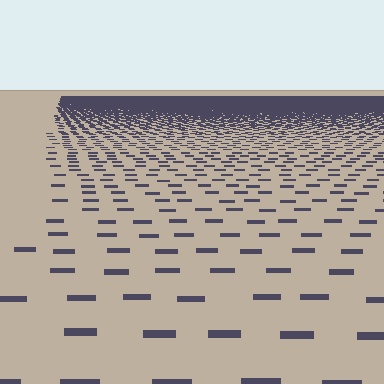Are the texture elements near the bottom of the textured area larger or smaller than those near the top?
Larger. Near the bottom, elements are closer to the viewer and appear at a bigger on-screen size.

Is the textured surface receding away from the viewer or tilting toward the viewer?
The surface is receding away from the viewer. Texture elements get smaller and denser toward the top.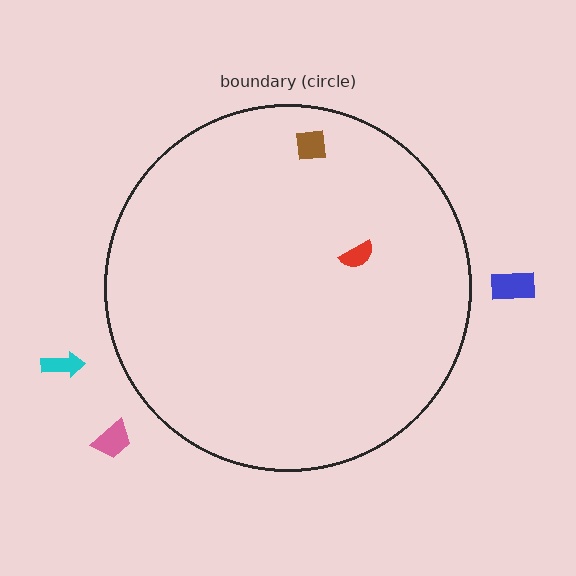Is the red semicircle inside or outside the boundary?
Inside.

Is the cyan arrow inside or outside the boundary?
Outside.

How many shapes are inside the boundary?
2 inside, 3 outside.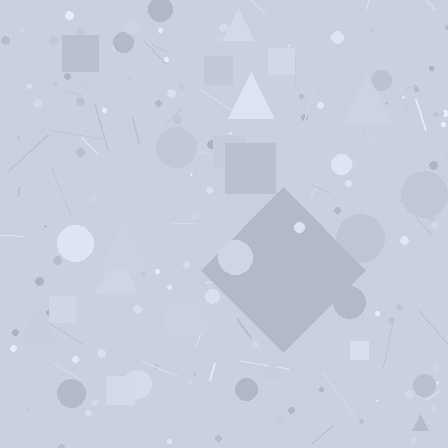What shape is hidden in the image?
A diamond is hidden in the image.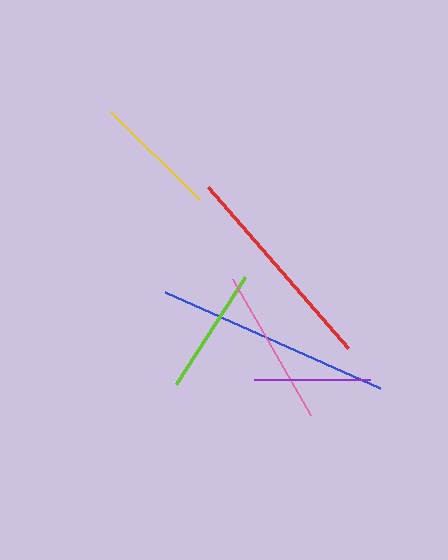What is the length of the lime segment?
The lime segment is approximately 127 pixels long.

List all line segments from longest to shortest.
From longest to shortest: blue, red, pink, lime, yellow, purple.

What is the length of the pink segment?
The pink segment is approximately 157 pixels long.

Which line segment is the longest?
The blue line is the longest at approximately 236 pixels.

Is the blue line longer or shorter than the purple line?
The blue line is longer than the purple line.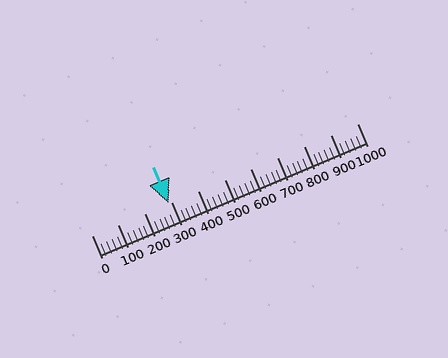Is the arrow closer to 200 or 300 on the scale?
The arrow is closer to 300.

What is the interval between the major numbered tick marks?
The major tick marks are spaced 100 units apart.